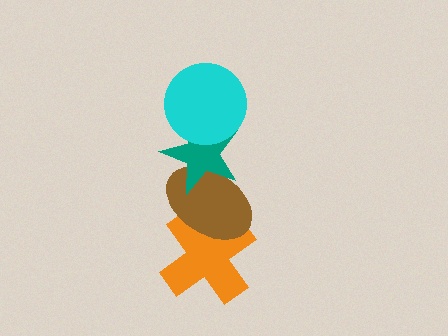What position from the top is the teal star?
The teal star is 2nd from the top.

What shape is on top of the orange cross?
The brown ellipse is on top of the orange cross.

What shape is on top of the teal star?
The cyan circle is on top of the teal star.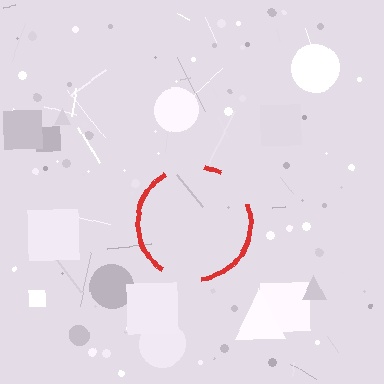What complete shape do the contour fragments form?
The contour fragments form a circle.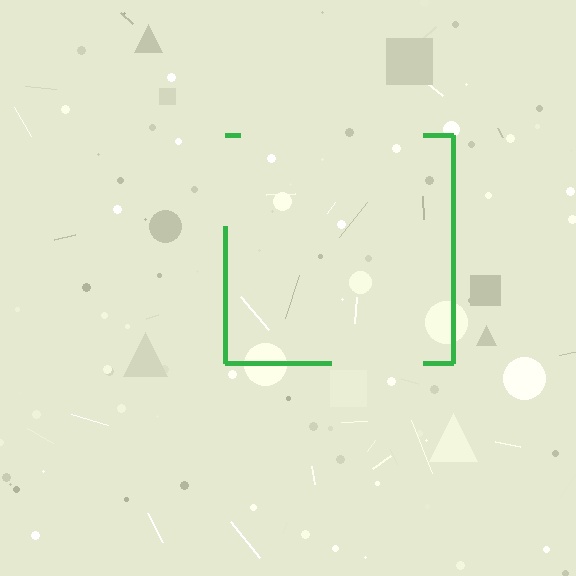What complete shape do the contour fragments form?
The contour fragments form a square.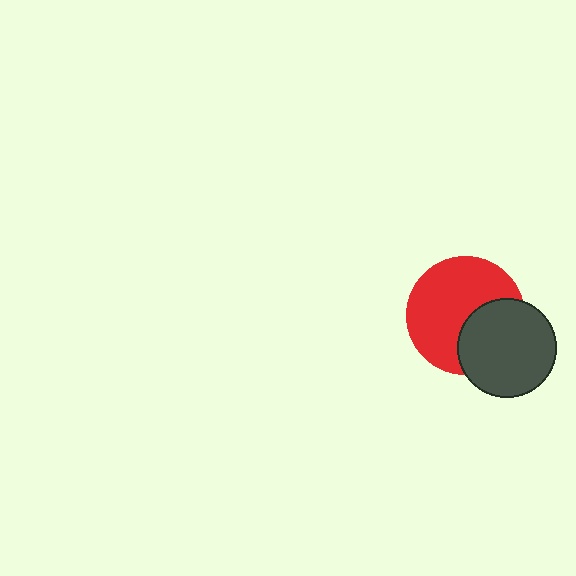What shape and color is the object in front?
The object in front is a dark gray circle.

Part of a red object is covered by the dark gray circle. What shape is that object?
It is a circle.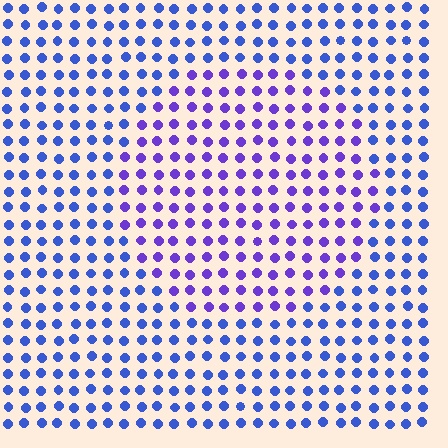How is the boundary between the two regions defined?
The boundary is defined purely by a slight shift in hue (about 33 degrees). Spacing, size, and orientation are identical on both sides.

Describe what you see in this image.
The image is filled with small blue elements in a uniform arrangement. A circle-shaped region is visible where the elements are tinted to a slightly different hue, forming a subtle color boundary.